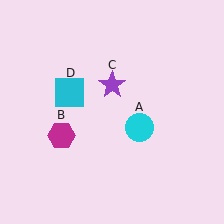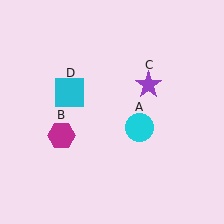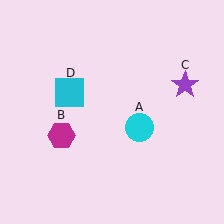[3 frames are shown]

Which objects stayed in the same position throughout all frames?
Cyan circle (object A) and magenta hexagon (object B) and cyan square (object D) remained stationary.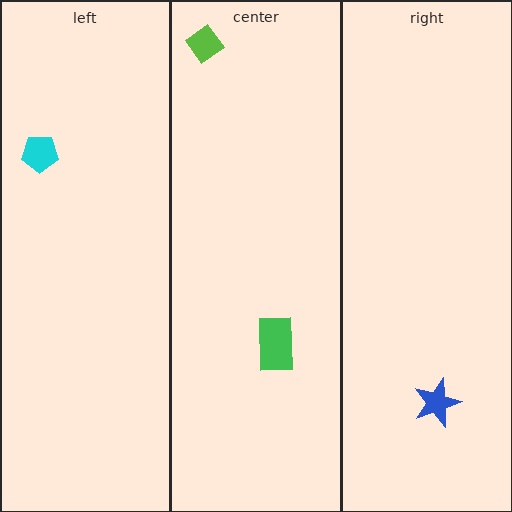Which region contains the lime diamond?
The center region.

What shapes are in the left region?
The cyan pentagon.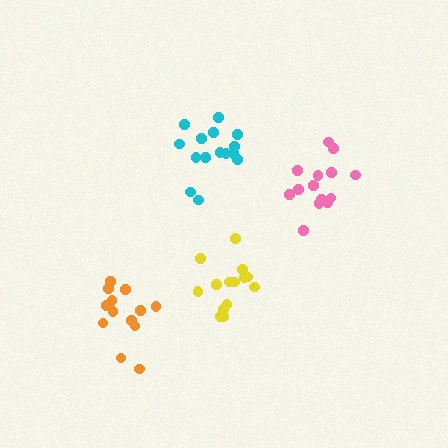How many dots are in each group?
Group 1: 13 dots, Group 2: 15 dots, Group 3: 14 dots, Group 4: 15 dots (57 total).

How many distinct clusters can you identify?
There are 4 distinct clusters.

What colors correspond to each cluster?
The clusters are colored: orange, cyan, yellow, pink.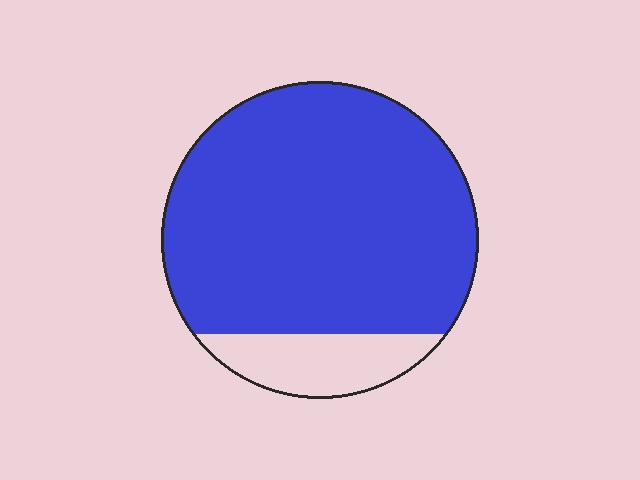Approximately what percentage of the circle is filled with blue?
Approximately 85%.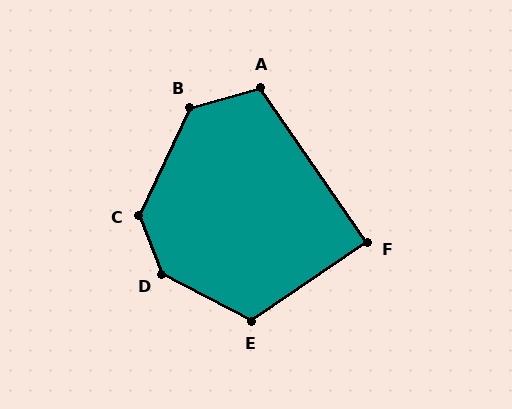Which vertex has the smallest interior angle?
F, at approximately 90 degrees.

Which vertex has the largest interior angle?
D, at approximately 139 degrees.